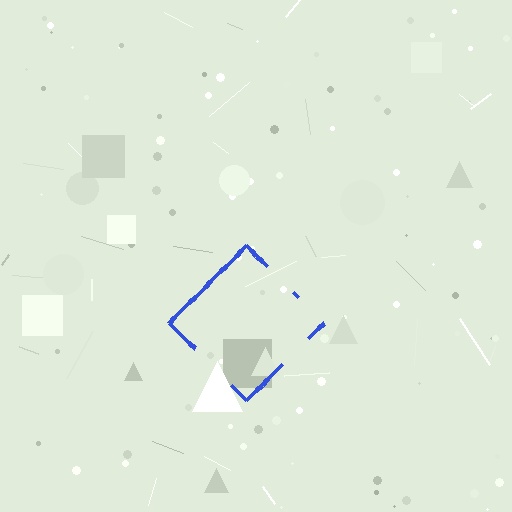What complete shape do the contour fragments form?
The contour fragments form a diamond.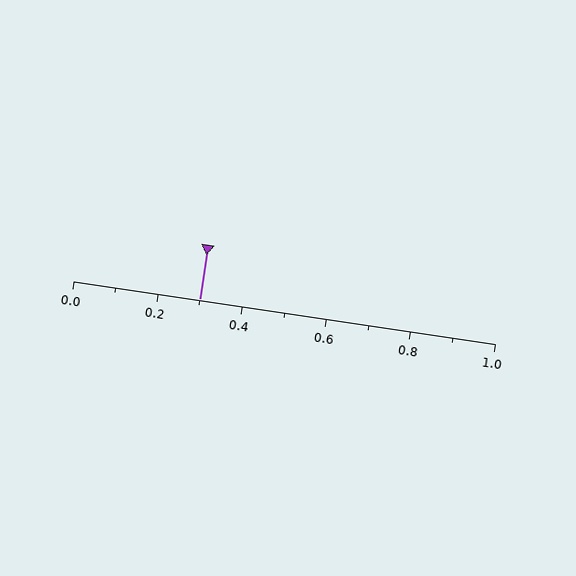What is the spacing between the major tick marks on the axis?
The major ticks are spaced 0.2 apart.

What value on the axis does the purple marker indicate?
The marker indicates approximately 0.3.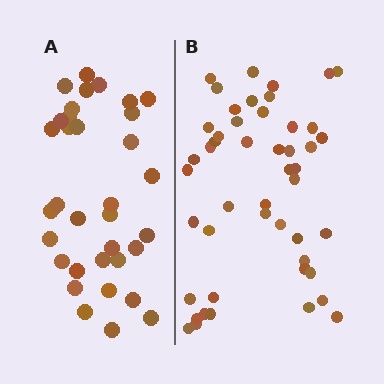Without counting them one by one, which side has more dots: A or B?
Region B (the right region) has more dots.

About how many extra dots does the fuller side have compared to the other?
Region B has approximately 15 more dots than region A.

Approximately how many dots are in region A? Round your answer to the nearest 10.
About 30 dots. (The exact count is 34, which rounds to 30.)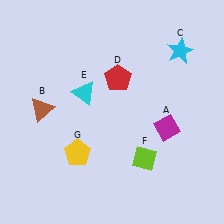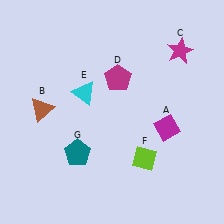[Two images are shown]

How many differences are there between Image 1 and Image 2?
There are 3 differences between the two images.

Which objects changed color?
C changed from cyan to magenta. D changed from red to magenta. G changed from yellow to teal.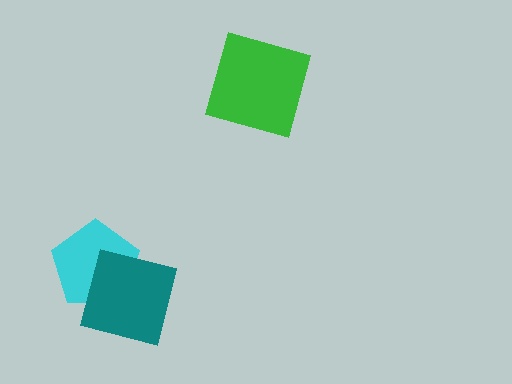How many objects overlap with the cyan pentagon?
1 object overlaps with the cyan pentagon.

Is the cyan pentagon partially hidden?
Yes, it is partially covered by another shape.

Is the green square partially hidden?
No, no other shape covers it.